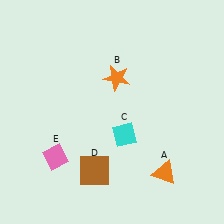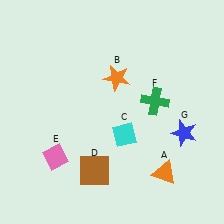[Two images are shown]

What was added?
A green cross (F), a blue star (G) were added in Image 2.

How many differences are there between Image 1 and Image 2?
There are 2 differences between the two images.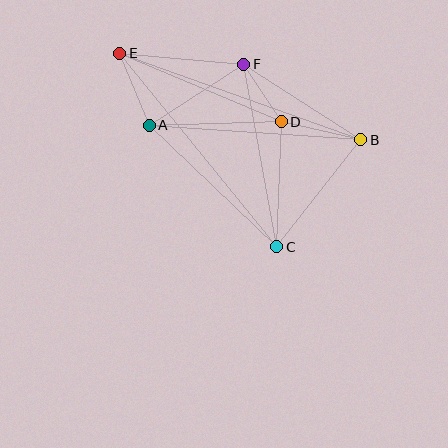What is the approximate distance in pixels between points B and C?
The distance between B and C is approximately 136 pixels.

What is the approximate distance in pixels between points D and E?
The distance between D and E is approximately 175 pixels.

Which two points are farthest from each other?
Points B and E are farthest from each other.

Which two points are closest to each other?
Points D and F are closest to each other.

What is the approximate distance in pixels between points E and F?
The distance between E and F is approximately 124 pixels.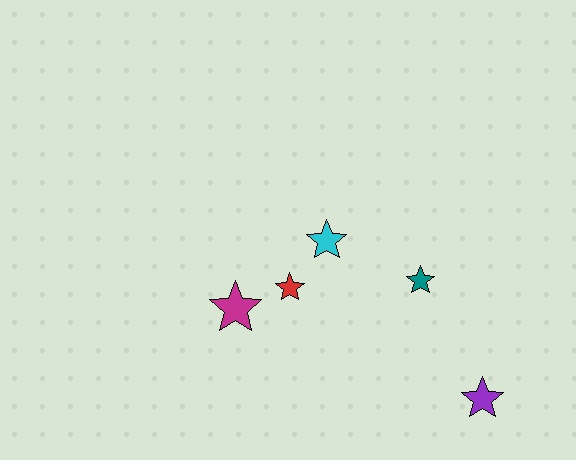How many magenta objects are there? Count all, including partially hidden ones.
There is 1 magenta object.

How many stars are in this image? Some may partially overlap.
There are 5 stars.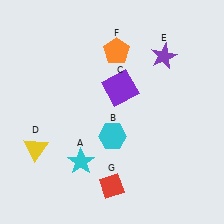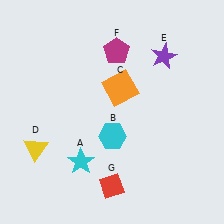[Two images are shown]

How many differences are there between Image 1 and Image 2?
There are 2 differences between the two images.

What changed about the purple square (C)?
In Image 1, C is purple. In Image 2, it changed to orange.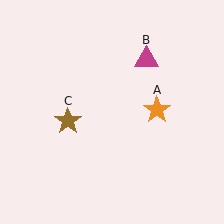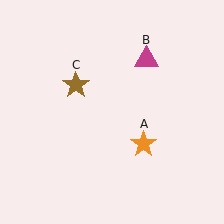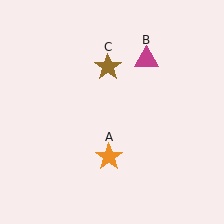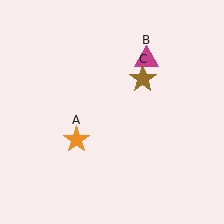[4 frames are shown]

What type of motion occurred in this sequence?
The orange star (object A), brown star (object C) rotated clockwise around the center of the scene.